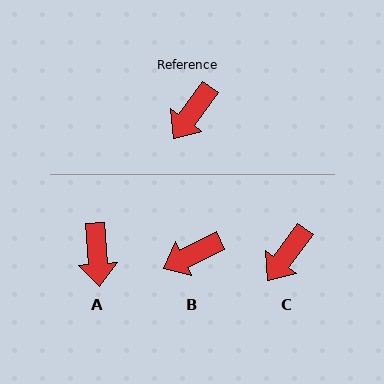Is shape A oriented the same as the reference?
No, it is off by about 40 degrees.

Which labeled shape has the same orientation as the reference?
C.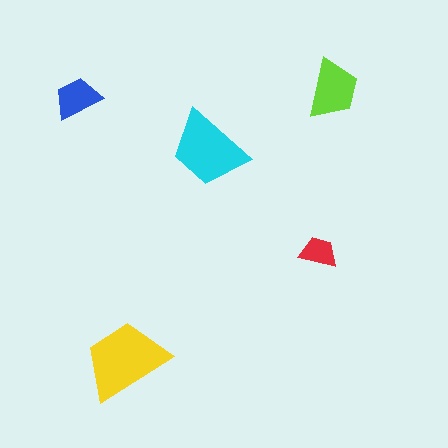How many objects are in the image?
There are 5 objects in the image.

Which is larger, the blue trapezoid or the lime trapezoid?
The lime one.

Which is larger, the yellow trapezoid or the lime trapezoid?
The yellow one.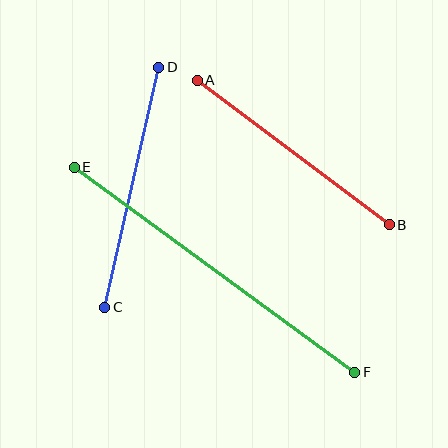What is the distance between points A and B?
The distance is approximately 240 pixels.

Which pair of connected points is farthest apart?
Points E and F are farthest apart.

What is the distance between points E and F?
The distance is approximately 347 pixels.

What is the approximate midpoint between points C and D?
The midpoint is at approximately (132, 187) pixels.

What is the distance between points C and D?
The distance is approximately 246 pixels.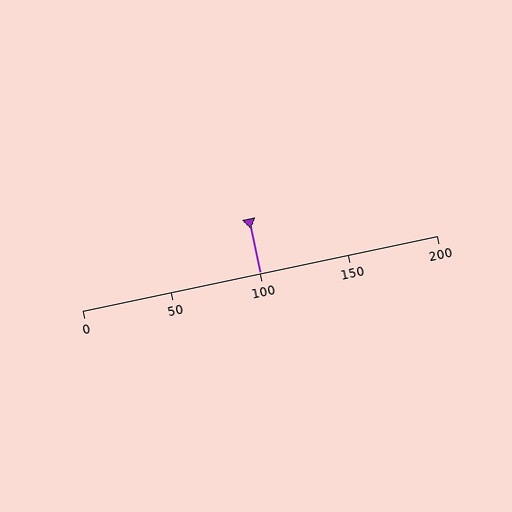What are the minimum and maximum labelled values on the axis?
The axis runs from 0 to 200.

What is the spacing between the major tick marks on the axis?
The major ticks are spaced 50 apart.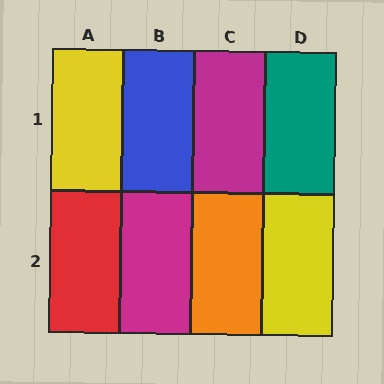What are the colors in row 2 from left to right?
Red, magenta, orange, yellow.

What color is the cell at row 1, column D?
Teal.